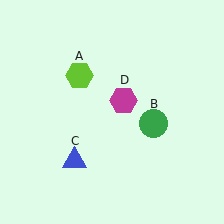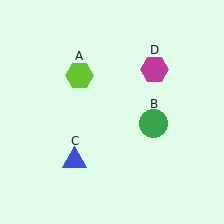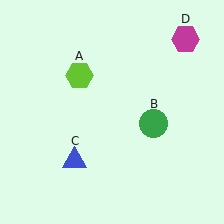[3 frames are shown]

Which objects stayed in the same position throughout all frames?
Lime hexagon (object A) and green circle (object B) and blue triangle (object C) remained stationary.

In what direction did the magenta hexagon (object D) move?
The magenta hexagon (object D) moved up and to the right.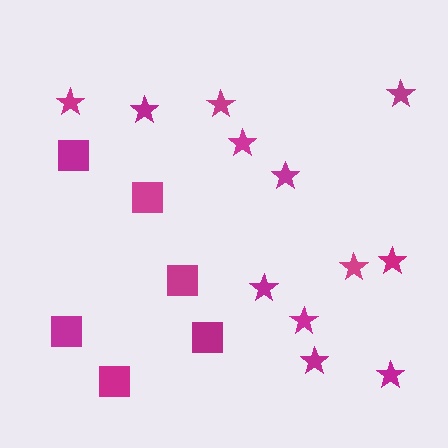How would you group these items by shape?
There are 2 groups: one group of squares (6) and one group of stars (12).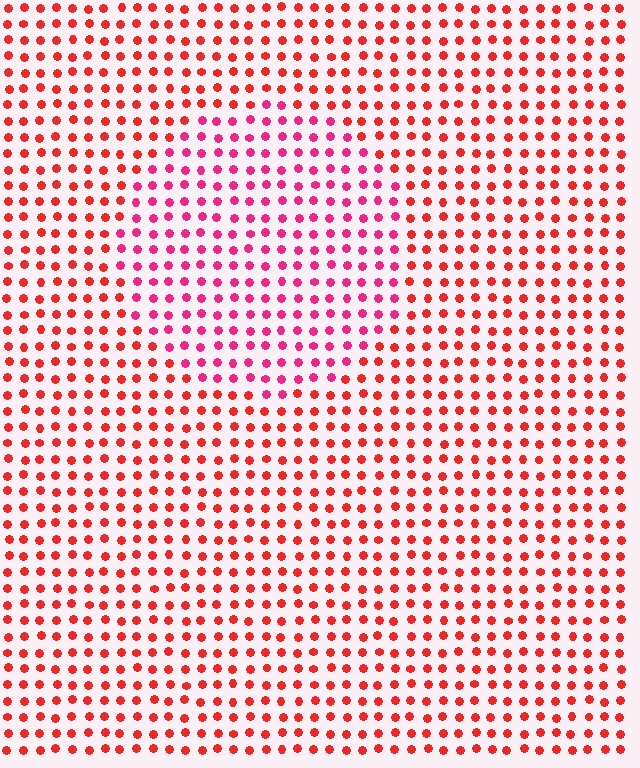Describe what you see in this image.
The image is filled with small red elements in a uniform arrangement. A circle-shaped region is visible where the elements are tinted to a slightly different hue, forming a subtle color boundary.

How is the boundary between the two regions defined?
The boundary is defined purely by a slight shift in hue (about 29 degrees). Spacing, size, and orientation are identical on both sides.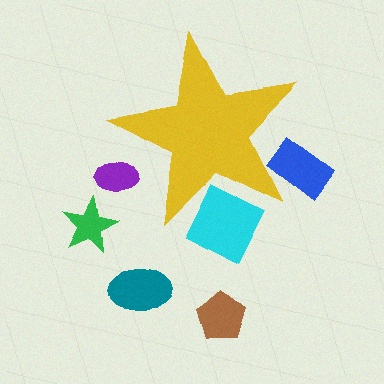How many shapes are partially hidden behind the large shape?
3 shapes are partially hidden.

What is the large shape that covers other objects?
A yellow star.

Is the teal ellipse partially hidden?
No, the teal ellipse is fully visible.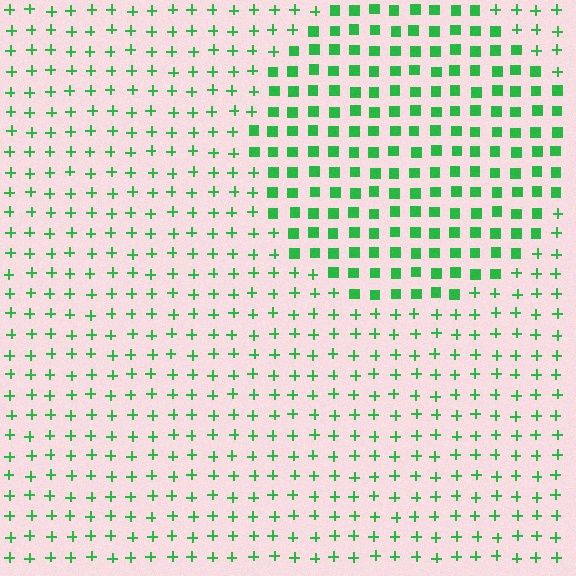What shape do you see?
I see a circle.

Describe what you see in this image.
The image is filled with small green elements arranged in a uniform grid. A circle-shaped region contains squares, while the surrounding area contains plus signs. The boundary is defined purely by the change in element shape.